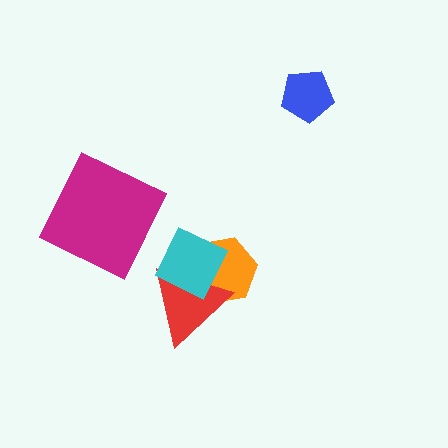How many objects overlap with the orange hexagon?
2 objects overlap with the orange hexagon.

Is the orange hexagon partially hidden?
Yes, it is partially covered by another shape.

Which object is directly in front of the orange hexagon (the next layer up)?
The red triangle is directly in front of the orange hexagon.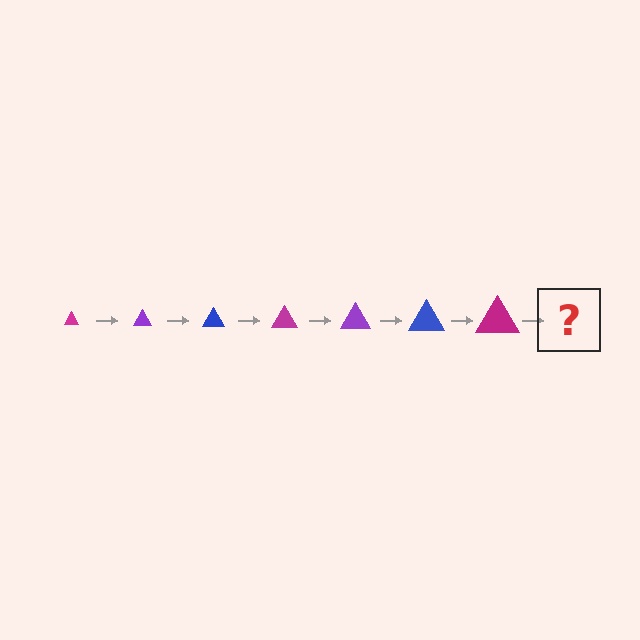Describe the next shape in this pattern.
It should be a purple triangle, larger than the previous one.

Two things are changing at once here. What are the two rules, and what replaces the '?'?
The two rules are that the triangle grows larger each step and the color cycles through magenta, purple, and blue. The '?' should be a purple triangle, larger than the previous one.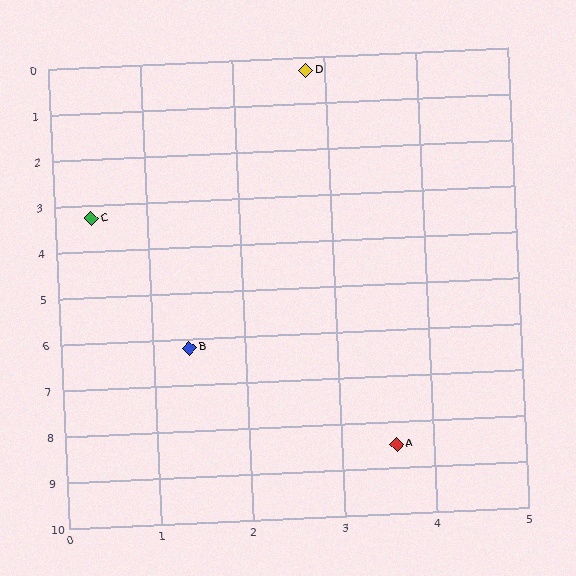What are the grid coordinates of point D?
Point D is at approximately (2.8, 0.3).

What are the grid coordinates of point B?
Point B is at approximately (1.4, 6.2).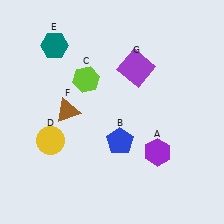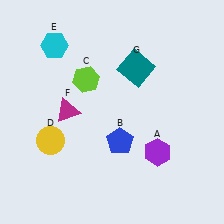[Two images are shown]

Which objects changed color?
E changed from teal to cyan. F changed from brown to magenta. G changed from purple to teal.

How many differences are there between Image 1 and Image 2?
There are 3 differences between the two images.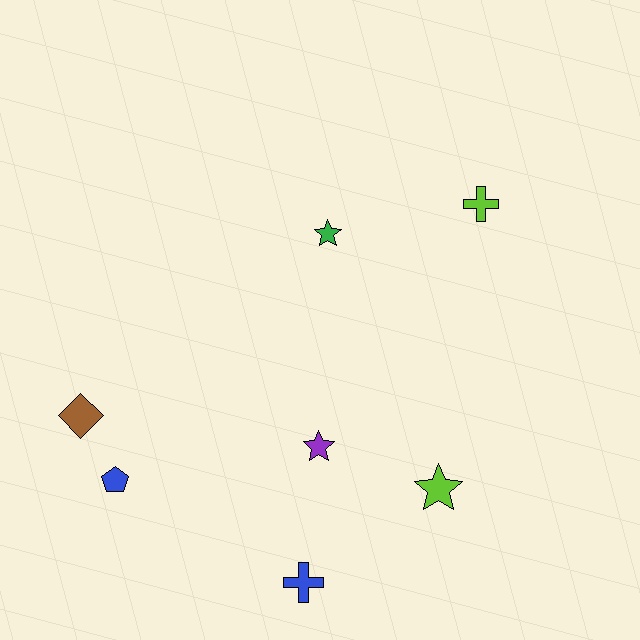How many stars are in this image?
There are 3 stars.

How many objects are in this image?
There are 7 objects.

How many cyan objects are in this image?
There are no cyan objects.